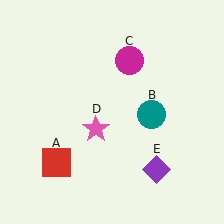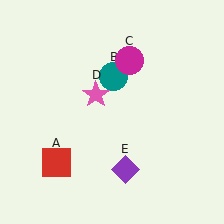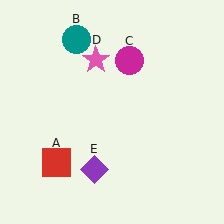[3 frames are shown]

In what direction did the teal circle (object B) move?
The teal circle (object B) moved up and to the left.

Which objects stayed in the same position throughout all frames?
Red square (object A) and magenta circle (object C) remained stationary.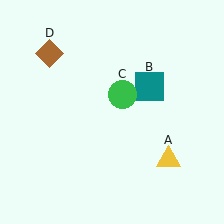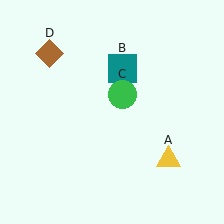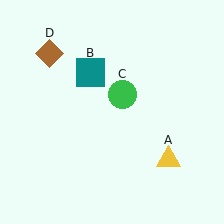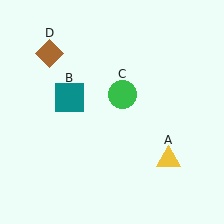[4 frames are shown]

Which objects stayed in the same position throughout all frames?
Yellow triangle (object A) and green circle (object C) and brown diamond (object D) remained stationary.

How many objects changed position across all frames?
1 object changed position: teal square (object B).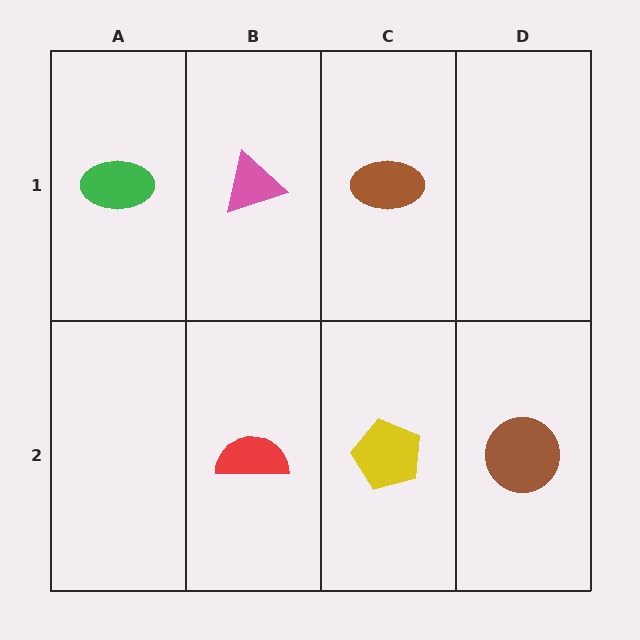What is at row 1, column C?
A brown ellipse.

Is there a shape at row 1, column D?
No, that cell is empty.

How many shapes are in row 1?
3 shapes.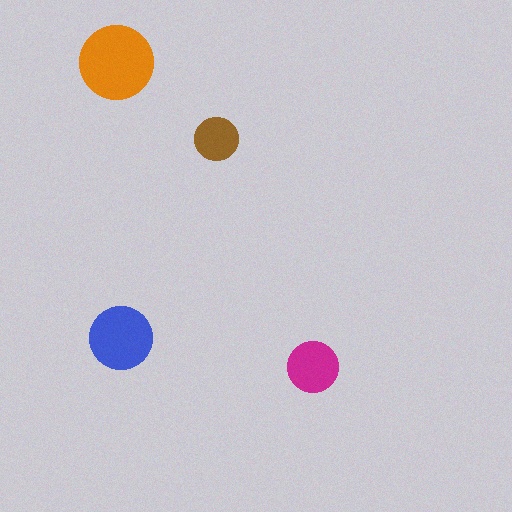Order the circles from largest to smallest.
the orange one, the blue one, the magenta one, the brown one.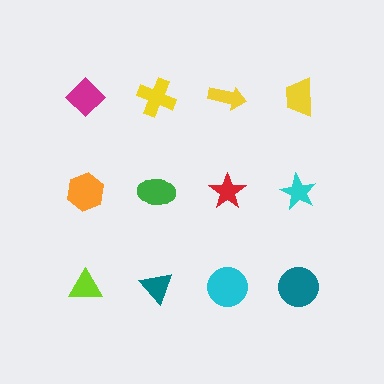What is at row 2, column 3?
A red star.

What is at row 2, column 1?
An orange hexagon.